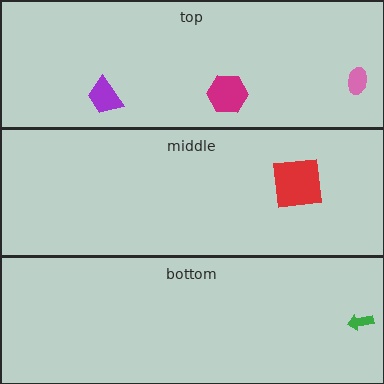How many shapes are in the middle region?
1.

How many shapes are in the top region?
3.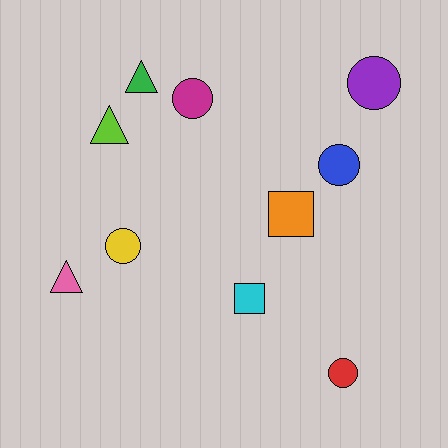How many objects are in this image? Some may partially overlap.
There are 10 objects.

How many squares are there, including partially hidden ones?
There are 2 squares.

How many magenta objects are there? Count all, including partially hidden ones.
There is 1 magenta object.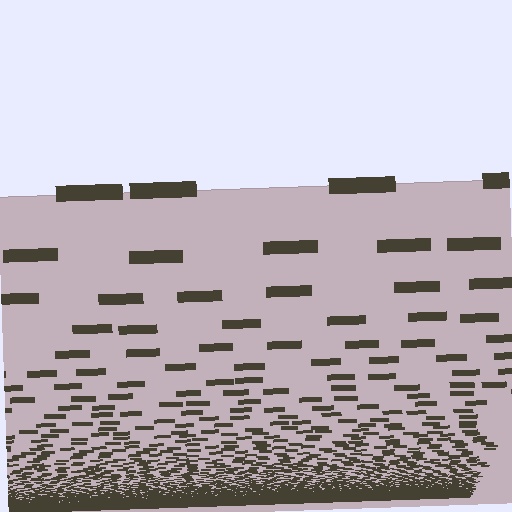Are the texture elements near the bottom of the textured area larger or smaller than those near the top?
Smaller. The gradient is inverted — elements near the bottom are smaller and denser.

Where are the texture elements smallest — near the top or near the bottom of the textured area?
Near the bottom.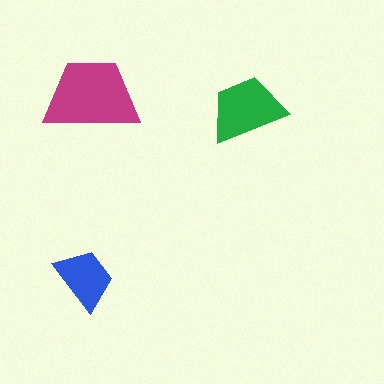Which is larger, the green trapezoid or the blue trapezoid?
The green one.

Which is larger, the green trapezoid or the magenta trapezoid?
The magenta one.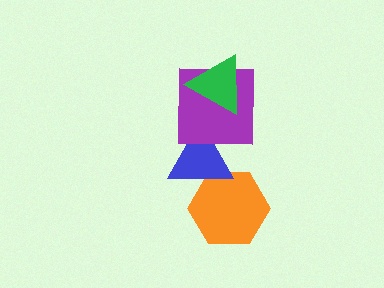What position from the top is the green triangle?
The green triangle is 1st from the top.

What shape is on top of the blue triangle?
The purple square is on top of the blue triangle.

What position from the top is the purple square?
The purple square is 2nd from the top.